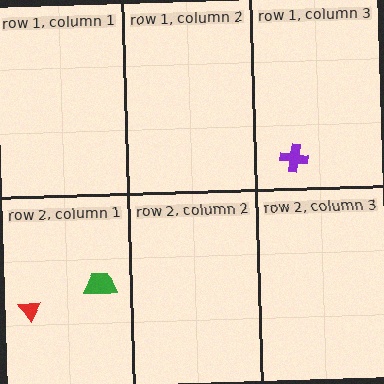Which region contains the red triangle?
The row 2, column 1 region.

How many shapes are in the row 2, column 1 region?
2.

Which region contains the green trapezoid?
The row 2, column 1 region.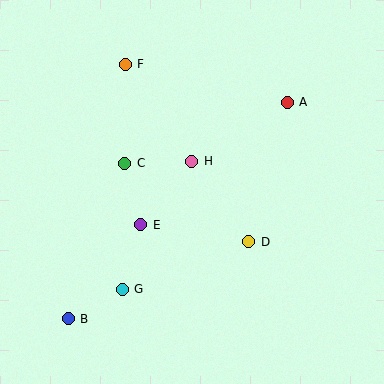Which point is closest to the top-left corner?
Point F is closest to the top-left corner.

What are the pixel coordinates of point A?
Point A is at (287, 102).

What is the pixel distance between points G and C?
The distance between G and C is 126 pixels.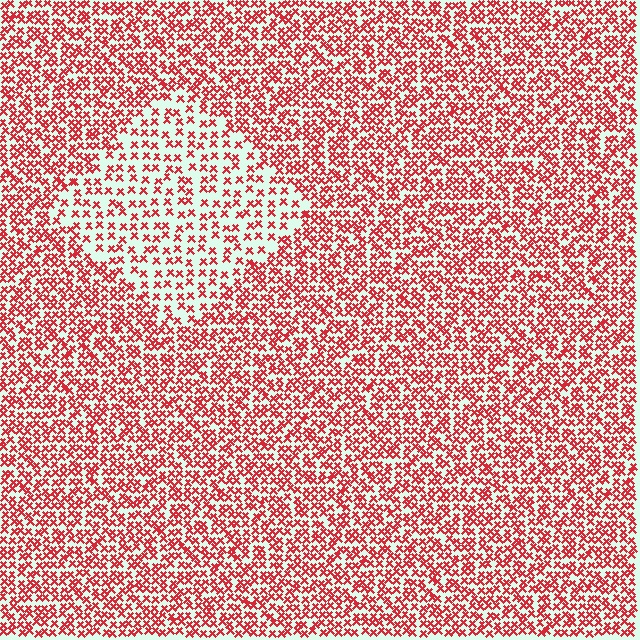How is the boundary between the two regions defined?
The boundary is defined by a change in element density (approximately 1.9x ratio). All elements are the same color, size, and shape.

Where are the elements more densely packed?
The elements are more densely packed outside the diamond boundary.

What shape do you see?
I see a diamond.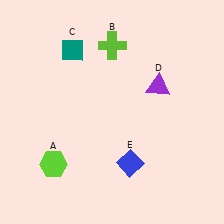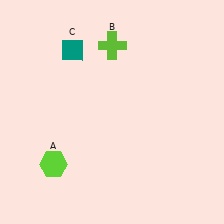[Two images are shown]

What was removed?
The blue diamond (E), the purple triangle (D) were removed in Image 2.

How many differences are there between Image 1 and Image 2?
There are 2 differences between the two images.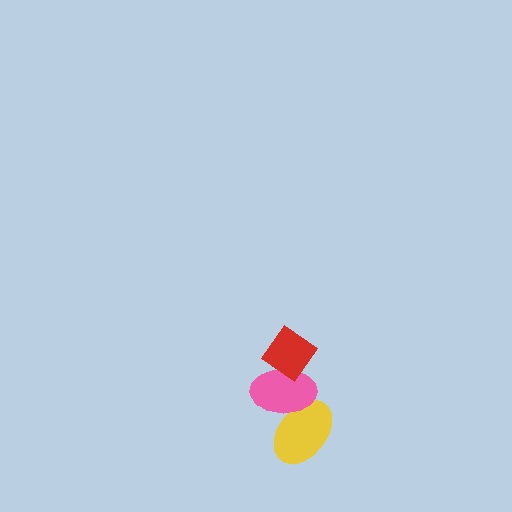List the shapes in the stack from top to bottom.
From top to bottom: the red diamond, the pink ellipse, the yellow ellipse.